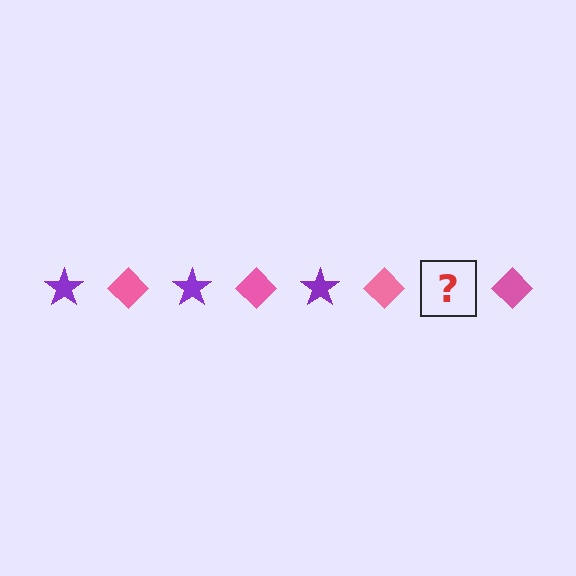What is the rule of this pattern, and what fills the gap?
The rule is that the pattern alternates between purple star and pink diamond. The gap should be filled with a purple star.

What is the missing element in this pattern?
The missing element is a purple star.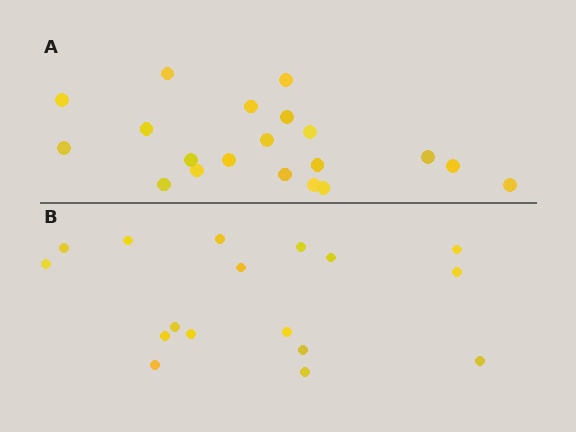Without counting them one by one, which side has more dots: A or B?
Region A (the top region) has more dots.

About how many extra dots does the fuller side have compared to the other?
Region A has just a few more — roughly 2 or 3 more dots than region B.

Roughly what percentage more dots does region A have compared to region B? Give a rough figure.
About 20% more.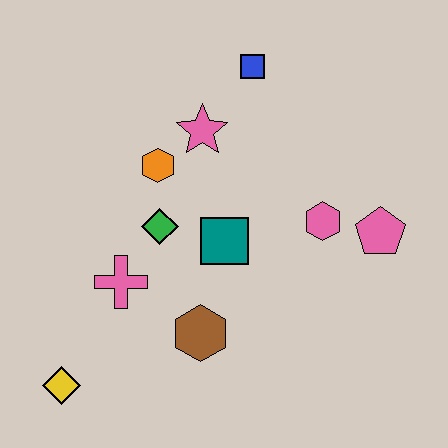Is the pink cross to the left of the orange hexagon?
Yes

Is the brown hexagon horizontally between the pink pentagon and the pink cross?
Yes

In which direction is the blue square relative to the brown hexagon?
The blue square is above the brown hexagon.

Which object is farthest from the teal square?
The yellow diamond is farthest from the teal square.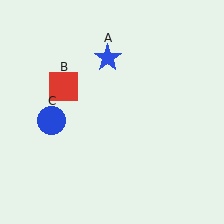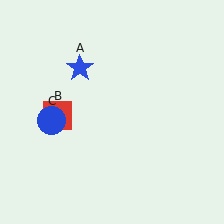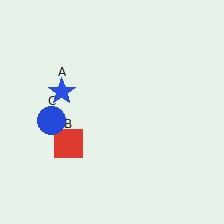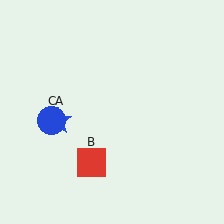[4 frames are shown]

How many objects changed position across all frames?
2 objects changed position: blue star (object A), red square (object B).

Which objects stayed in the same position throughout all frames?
Blue circle (object C) remained stationary.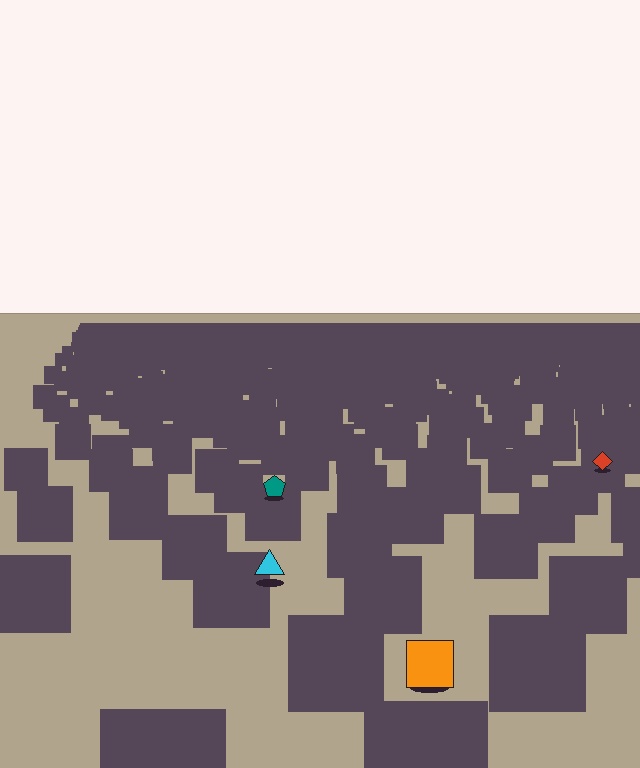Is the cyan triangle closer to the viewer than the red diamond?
Yes. The cyan triangle is closer — you can tell from the texture gradient: the ground texture is coarser near it.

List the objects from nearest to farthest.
From nearest to farthest: the orange square, the cyan triangle, the teal pentagon, the red diamond.